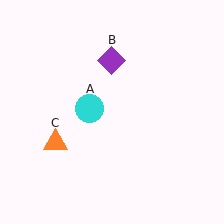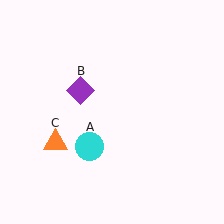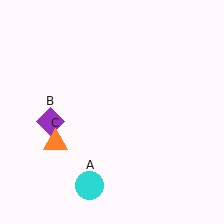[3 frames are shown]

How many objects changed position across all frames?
2 objects changed position: cyan circle (object A), purple diamond (object B).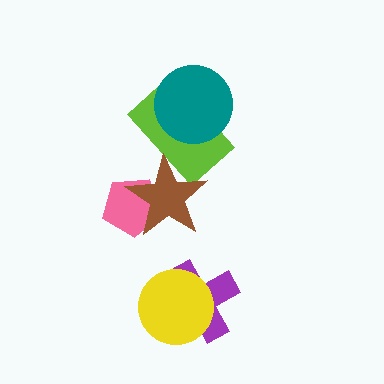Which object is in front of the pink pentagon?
The brown star is in front of the pink pentagon.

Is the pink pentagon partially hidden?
Yes, it is partially covered by another shape.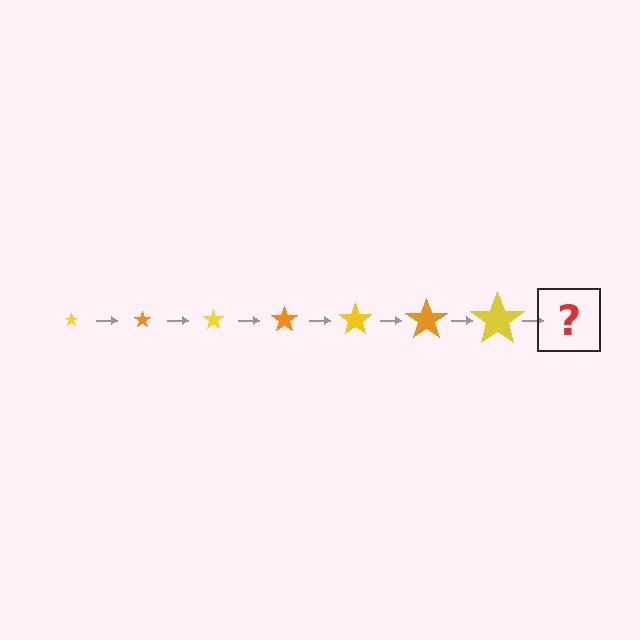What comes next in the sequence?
The next element should be an orange star, larger than the previous one.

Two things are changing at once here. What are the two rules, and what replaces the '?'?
The two rules are that the star grows larger each step and the color cycles through yellow and orange. The '?' should be an orange star, larger than the previous one.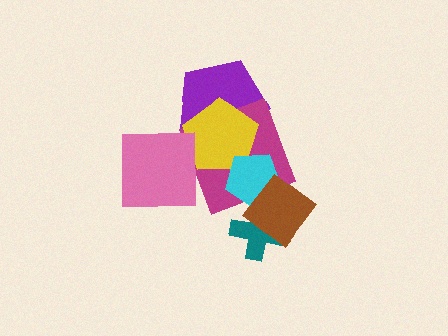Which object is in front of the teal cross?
The brown diamond is in front of the teal cross.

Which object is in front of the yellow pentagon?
The cyan pentagon is in front of the yellow pentagon.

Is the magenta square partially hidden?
Yes, it is partially covered by another shape.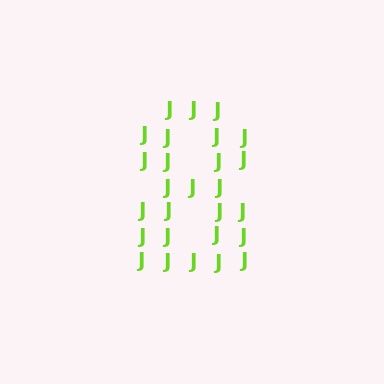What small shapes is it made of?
It is made of small letter J's.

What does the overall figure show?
The overall figure shows the digit 8.